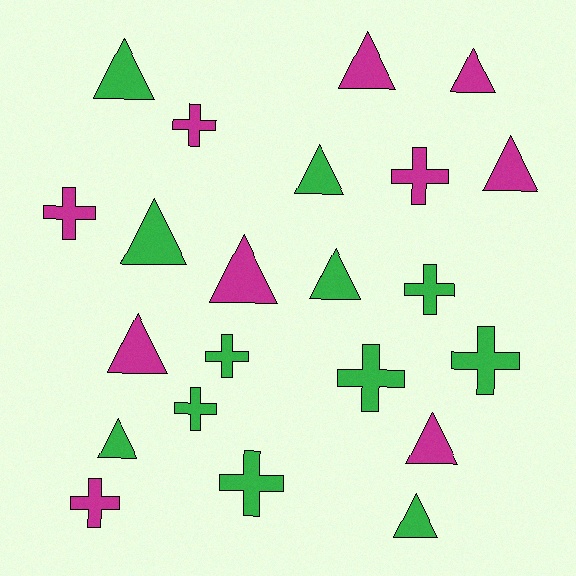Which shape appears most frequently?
Triangle, with 12 objects.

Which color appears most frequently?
Green, with 12 objects.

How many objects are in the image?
There are 22 objects.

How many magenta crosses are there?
There are 4 magenta crosses.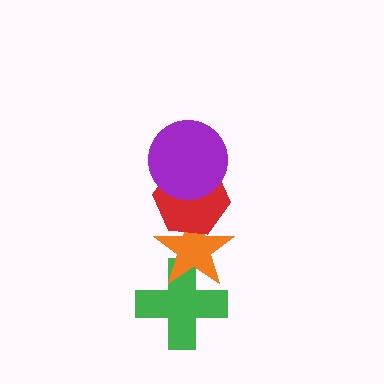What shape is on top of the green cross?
The orange star is on top of the green cross.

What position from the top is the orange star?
The orange star is 3rd from the top.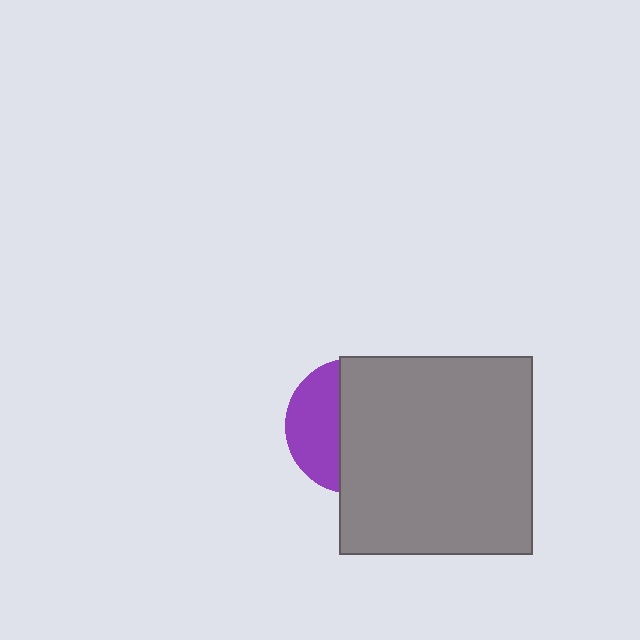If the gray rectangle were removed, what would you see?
You would see the complete purple circle.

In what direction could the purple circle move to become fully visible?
The purple circle could move left. That would shift it out from behind the gray rectangle entirely.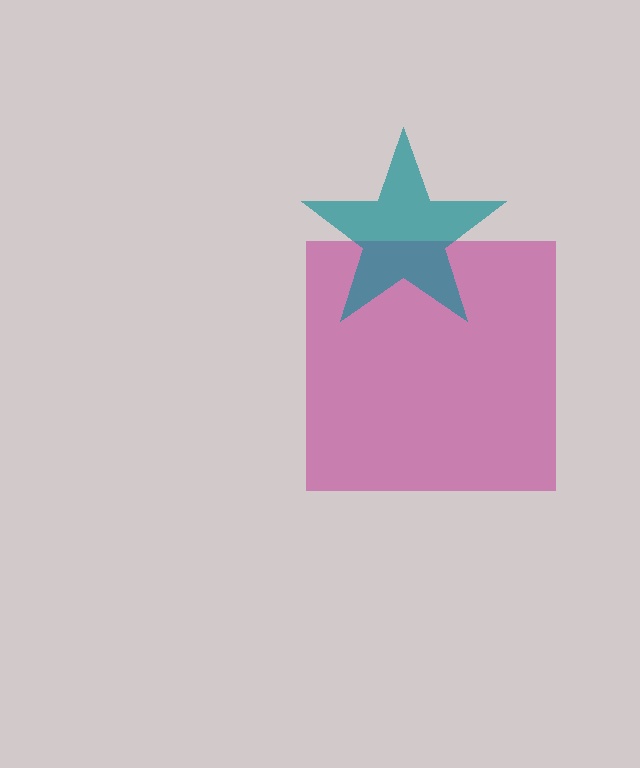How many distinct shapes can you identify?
There are 2 distinct shapes: a magenta square, a teal star.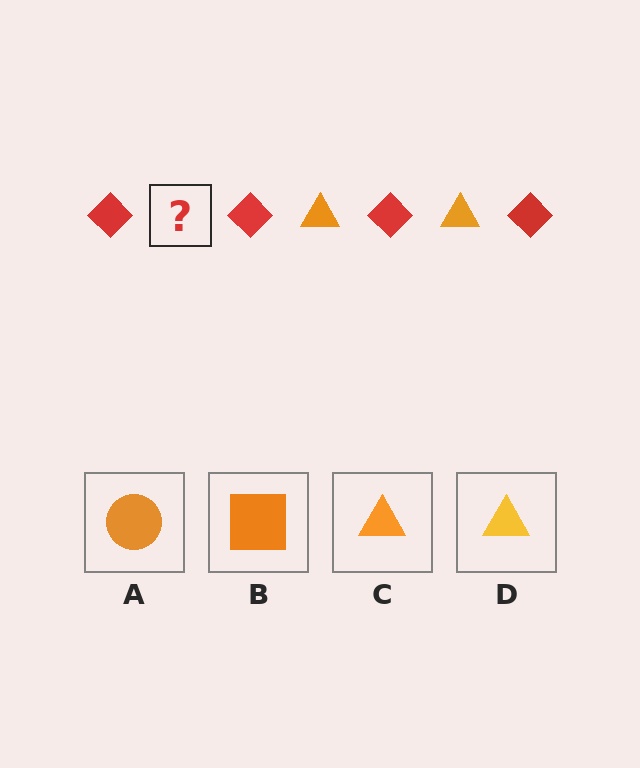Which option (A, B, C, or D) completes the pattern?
C.